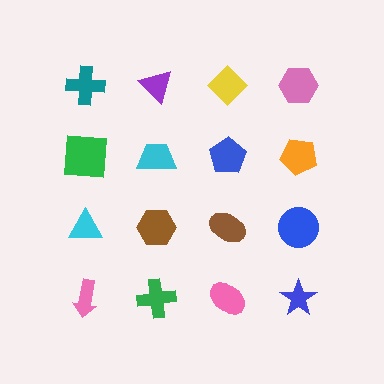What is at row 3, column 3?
A brown ellipse.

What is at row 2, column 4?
An orange pentagon.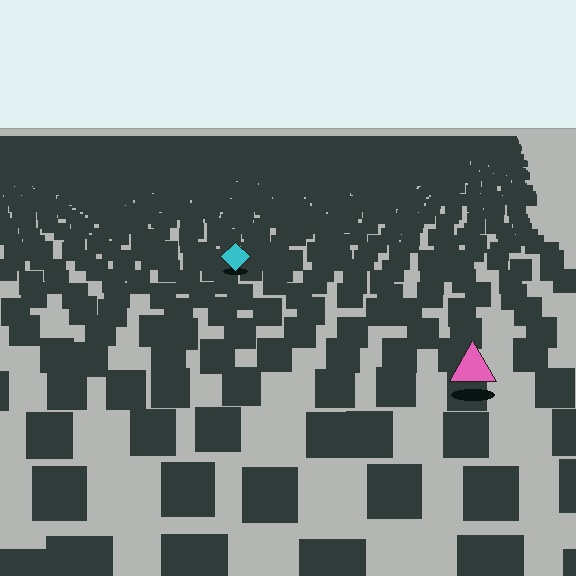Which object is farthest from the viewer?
The cyan diamond is farthest from the viewer. It appears smaller and the ground texture around it is denser.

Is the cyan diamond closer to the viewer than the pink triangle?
No. The pink triangle is closer — you can tell from the texture gradient: the ground texture is coarser near it.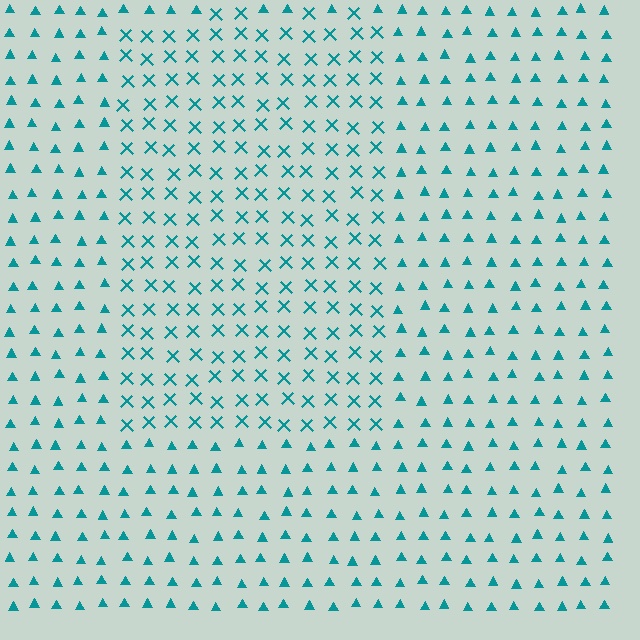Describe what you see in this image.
The image is filled with small teal elements arranged in a uniform grid. A rectangle-shaped region contains X marks, while the surrounding area contains triangles. The boundary is defined purely by the change in element shape.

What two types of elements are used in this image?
The image uses X marks inside the rectangle region and triangles outside it.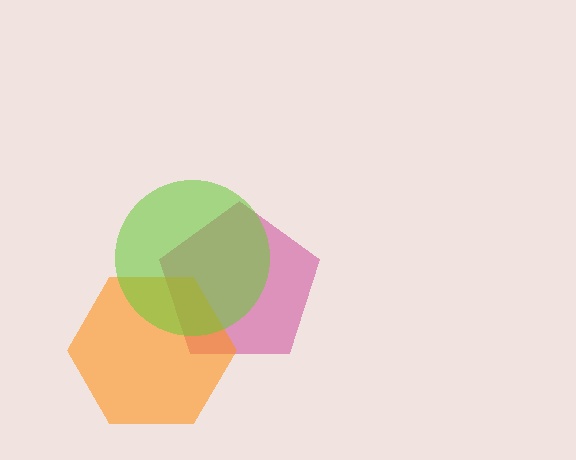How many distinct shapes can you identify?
There are 3 distinct shapes: a magenta pentagon, an orange hexagon, a lime circle.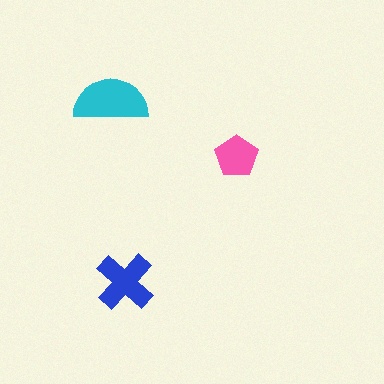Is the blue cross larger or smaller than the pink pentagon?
Larger.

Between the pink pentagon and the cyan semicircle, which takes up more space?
The cyan semicircle.